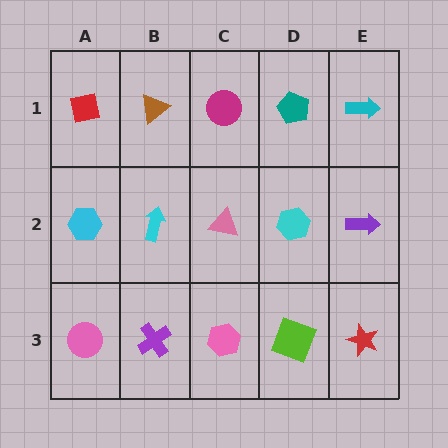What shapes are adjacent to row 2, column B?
A brown triangle (row 1, column B), a purple cross (row 3, column B), a cyan hexagon (row 2, column A), a pink triangle (row 2, column C).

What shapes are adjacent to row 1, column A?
A cyan hexagon (row 2, column A), a brown triangle (row 1, column B).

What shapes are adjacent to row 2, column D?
A teal pentagon (row 1, column D), a lime square (row 3, column D), a pink triangle (row 2, column C), a purple arrow (row 2, column E).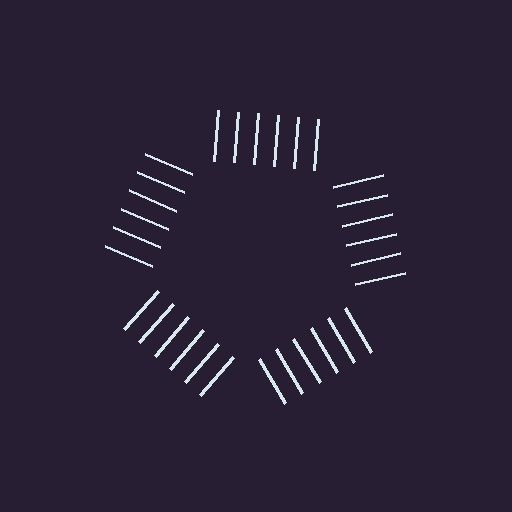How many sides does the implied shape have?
5 sides — the line-ends trace a pentagon.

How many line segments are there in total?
30 — 6 along each of the 5 edges.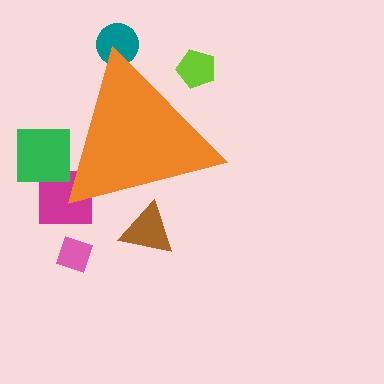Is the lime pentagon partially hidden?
Yes, the lime pentagon is partially hidden behind the orange triangle.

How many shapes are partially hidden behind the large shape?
5 shapes are partially hidden.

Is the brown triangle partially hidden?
Yes, the brown triangle is partially hidden behind the orange triangle.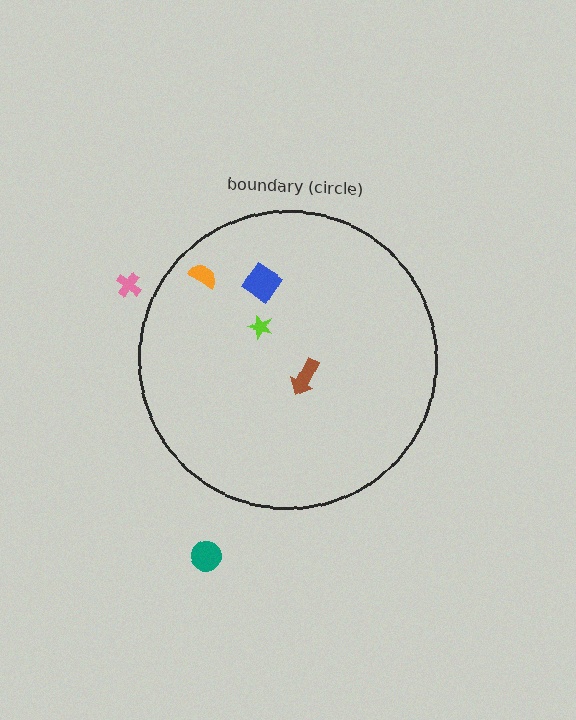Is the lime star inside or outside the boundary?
Inside.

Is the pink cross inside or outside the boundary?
Outside.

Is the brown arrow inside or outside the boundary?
Inside.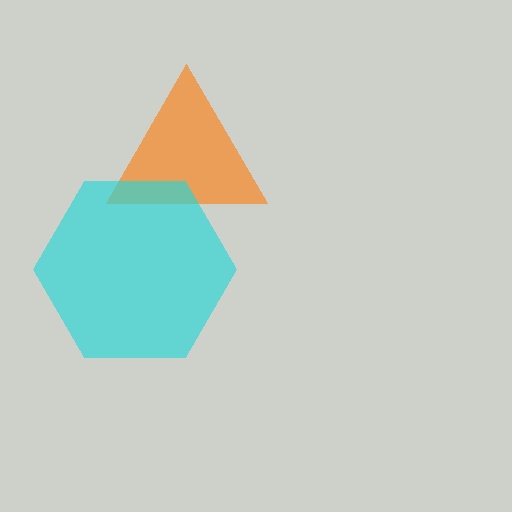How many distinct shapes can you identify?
There are 2 distinct shapes: an orange triangle, a cyan hexagon.